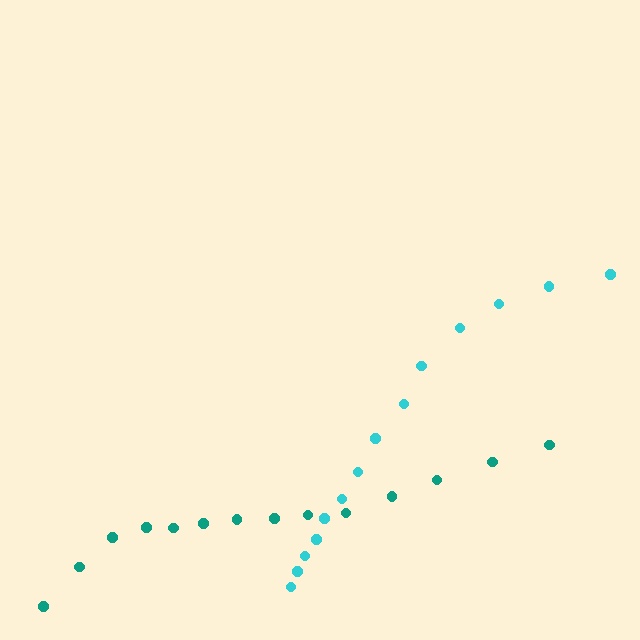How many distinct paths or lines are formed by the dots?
There are 2 distinct paths.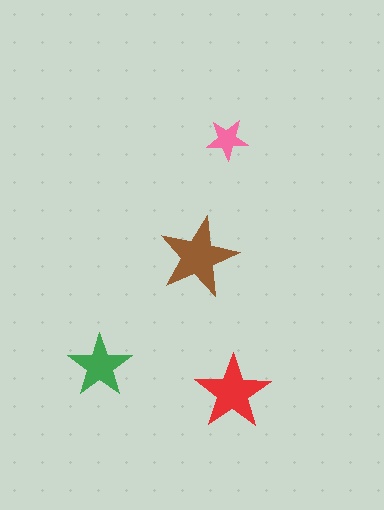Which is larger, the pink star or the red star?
The red one.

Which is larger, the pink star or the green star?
The green one.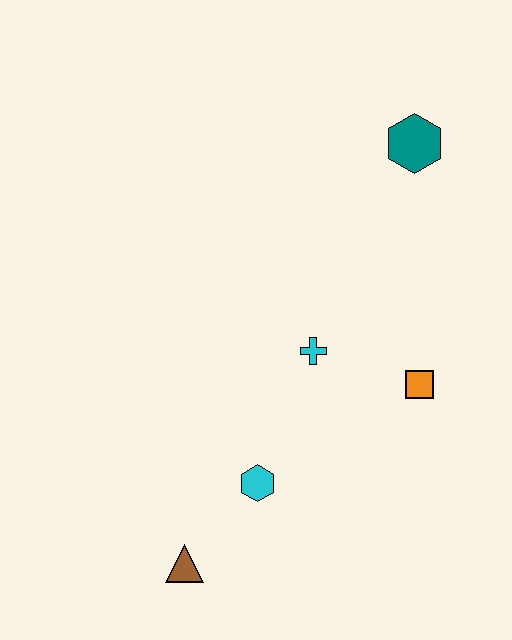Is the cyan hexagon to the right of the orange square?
No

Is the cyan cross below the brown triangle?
No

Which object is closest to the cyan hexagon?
The brown triangle is closest to the cyan hexagon.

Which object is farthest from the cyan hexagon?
The teal hexagon is farthest from the cyan hexagon.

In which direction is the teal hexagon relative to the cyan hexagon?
The teal hexagon is above the cyan hexagon.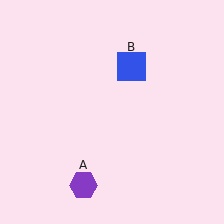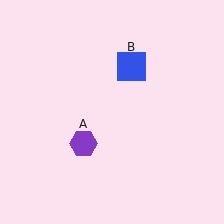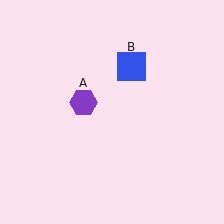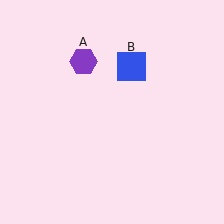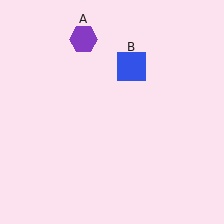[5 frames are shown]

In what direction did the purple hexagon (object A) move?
The purple hexagon (object A) moved up.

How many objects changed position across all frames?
1 object changed position: purple hexagon (object A).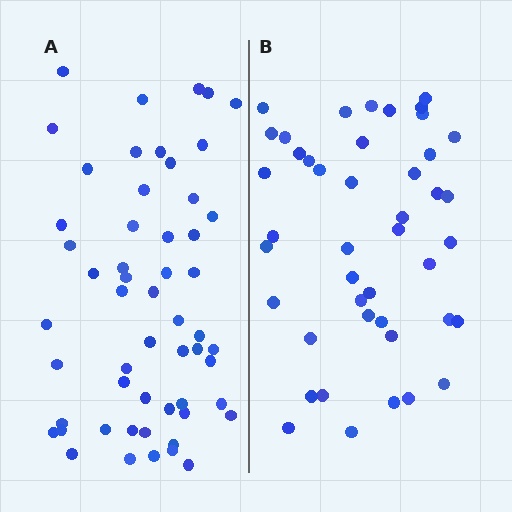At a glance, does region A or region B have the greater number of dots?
Region A (the left region) has more dots.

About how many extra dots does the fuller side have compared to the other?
Region A has roughly 12 or so more dots than region B.